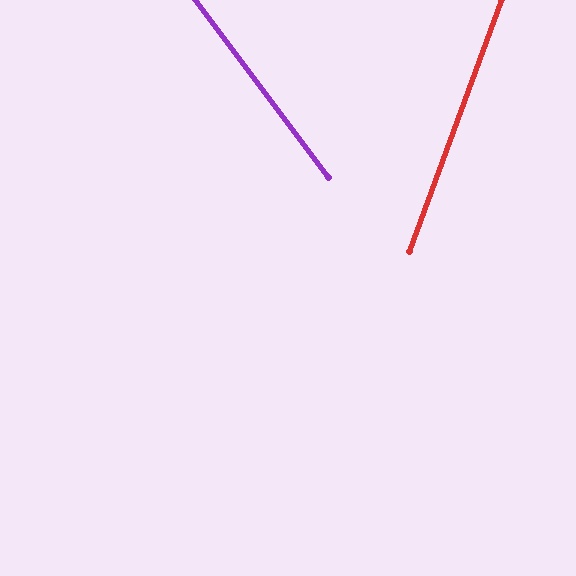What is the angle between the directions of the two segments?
Approximately 57 degrees.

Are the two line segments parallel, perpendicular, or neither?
Neither parallel nor perpendicular — they differ by about 57°.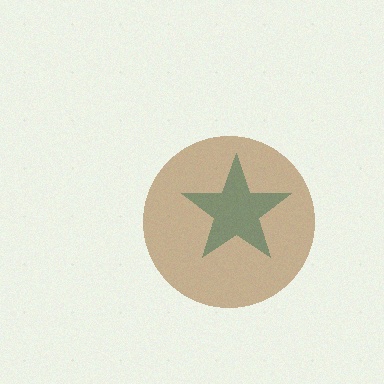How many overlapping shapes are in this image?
There are 2 overlapping shapes in the image.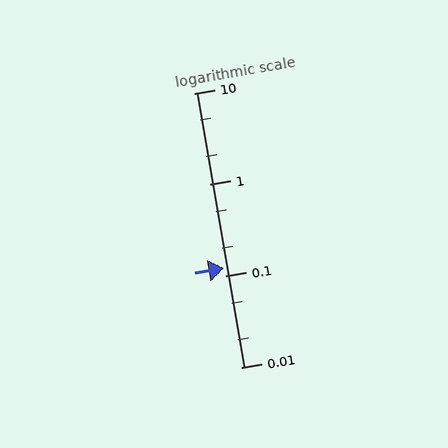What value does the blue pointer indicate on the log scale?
The pointer indicates approximately 0.12.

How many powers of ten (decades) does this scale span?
The scale spans 3 decades, from 0.01 to 10.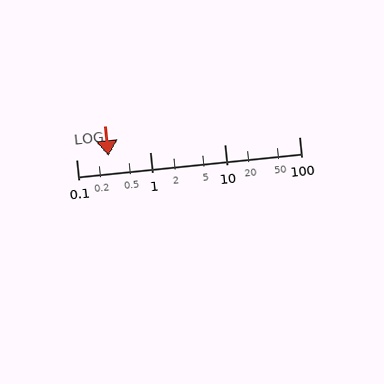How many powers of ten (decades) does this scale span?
The scale spans 3 decades, from 0.1 to 100.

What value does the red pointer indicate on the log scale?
The pointer indicates approximately 0.27.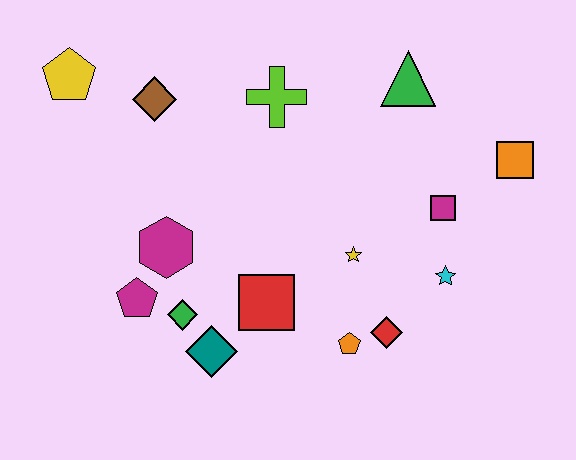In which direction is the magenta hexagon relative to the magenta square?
The magenta hexagon is to the left of the magenta square.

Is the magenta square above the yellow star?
Yes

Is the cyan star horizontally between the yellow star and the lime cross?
No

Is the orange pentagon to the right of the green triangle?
No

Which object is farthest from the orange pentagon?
The yellow pentagon is farthest from the orange pentagon.